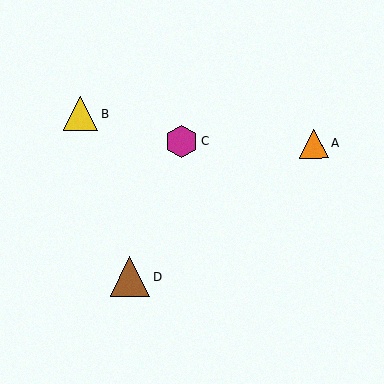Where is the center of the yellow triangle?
The center of the yellow triangle is at (81, 114).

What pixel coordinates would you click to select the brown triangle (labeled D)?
Click at (130, 277) to select the brown triangle D.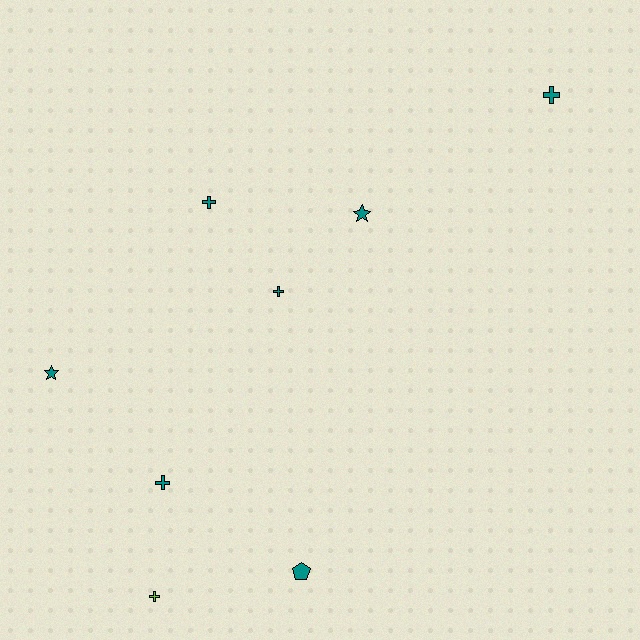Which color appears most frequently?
Teal, with 7 objects.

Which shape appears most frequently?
Cross, with 5 objects.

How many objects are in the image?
There are 8 objects.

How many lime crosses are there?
There is 1 lime cross.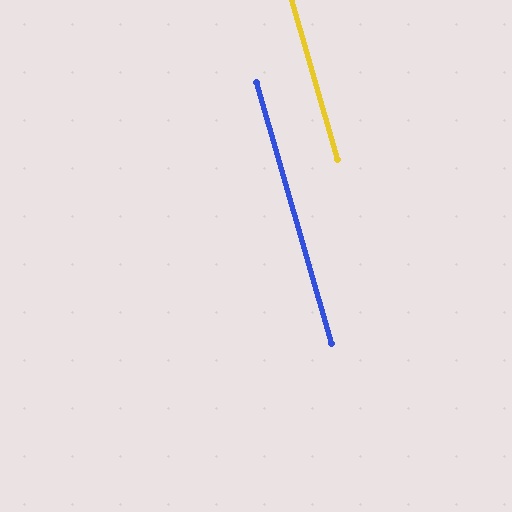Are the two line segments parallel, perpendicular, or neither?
Parallel — their directions differ by only 0.0°.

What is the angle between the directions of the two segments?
Approximately 0 degrees.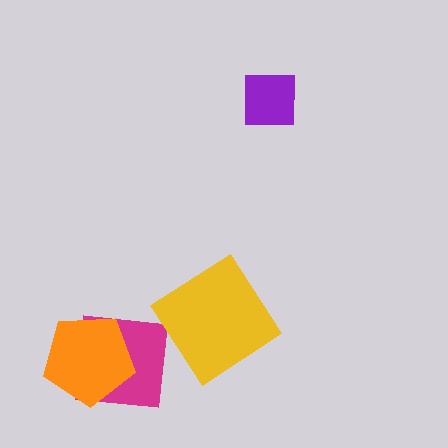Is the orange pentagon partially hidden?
No, no other shape covers it.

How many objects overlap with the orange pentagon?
1 object overlaps with the orange pentagon.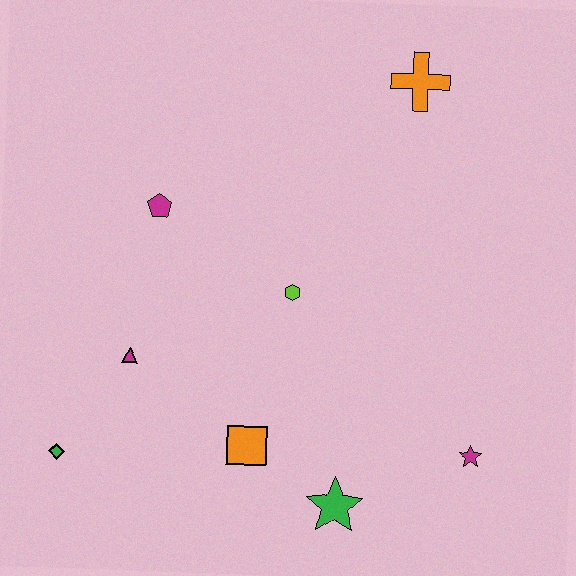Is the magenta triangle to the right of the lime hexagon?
No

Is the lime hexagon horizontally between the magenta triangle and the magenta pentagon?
No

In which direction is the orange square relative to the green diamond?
The orange square is to the right of the green diamond.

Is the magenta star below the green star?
No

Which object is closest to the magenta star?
The green star is closest to the magenta star.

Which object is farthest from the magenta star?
The green diamond is farthest from the magenta star.